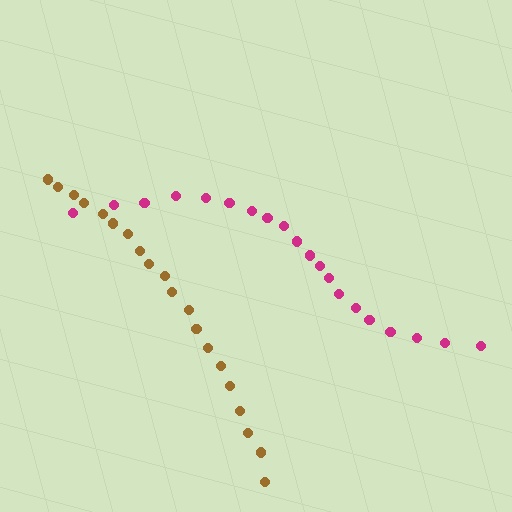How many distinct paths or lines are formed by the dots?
There are 2 distinct paths.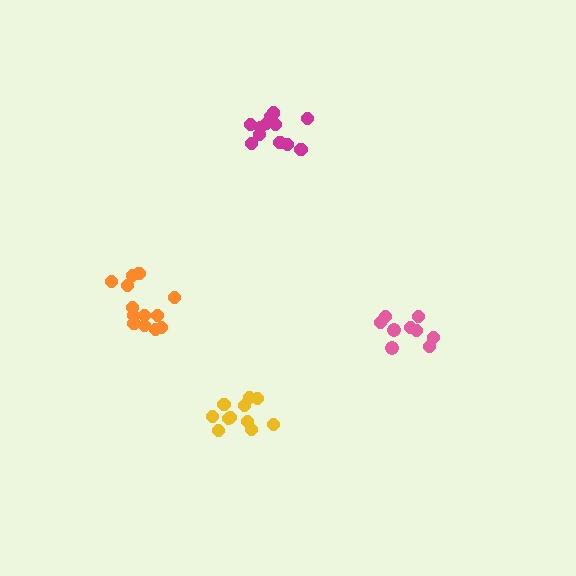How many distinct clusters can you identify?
There are 4 distinct clusters.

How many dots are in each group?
Group 1: 11 dots, Group 2: 9 dots, Group 3: 12 dots, Group 4: 13 dots (45 total).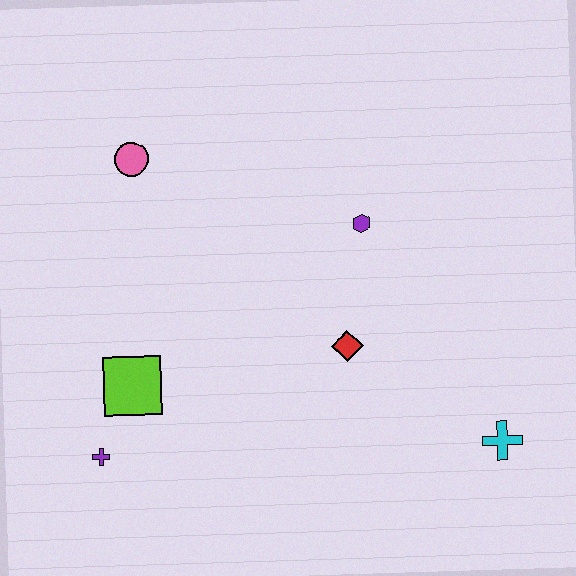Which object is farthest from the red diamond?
The pink circle is farthest from the red diamond.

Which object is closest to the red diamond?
The purple hexagon is closest to the red diamond.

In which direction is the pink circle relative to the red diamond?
The pink circle is to the left of the red diamond.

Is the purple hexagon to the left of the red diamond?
No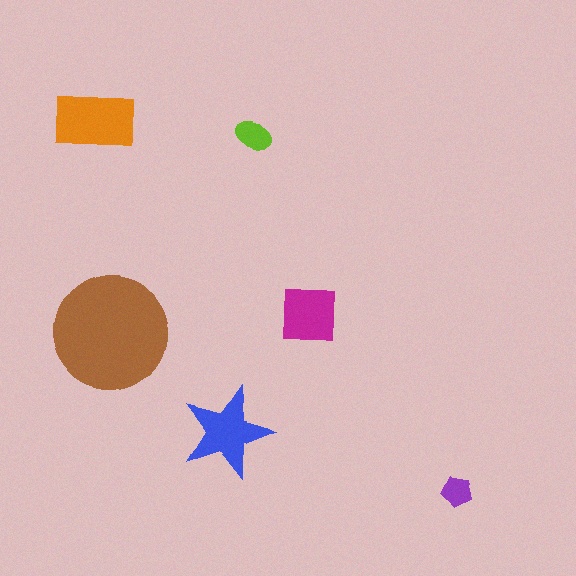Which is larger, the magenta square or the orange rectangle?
The orange rectangle.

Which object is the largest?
The brown circle.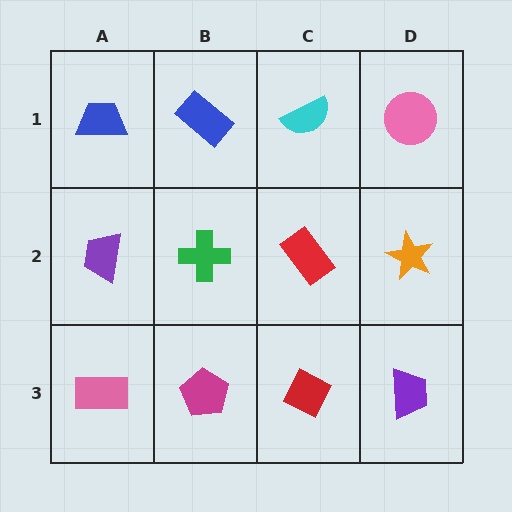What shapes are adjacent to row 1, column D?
An orange star (row 2, column D), a cyan semicircle (row 1, column C).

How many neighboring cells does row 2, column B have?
4.